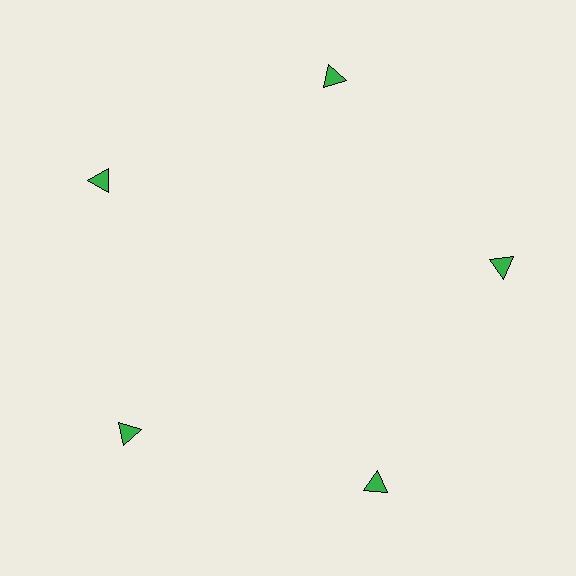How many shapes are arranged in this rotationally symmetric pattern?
There are 5 shapes, arranged in 5 groups of 1.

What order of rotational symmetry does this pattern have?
This pattern has 5-fold rotational symmetry.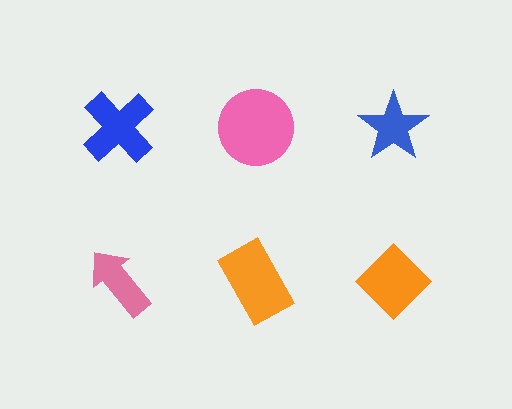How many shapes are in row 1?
3 shapes.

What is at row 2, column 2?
An orange rectangle.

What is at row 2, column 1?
A pink arrow.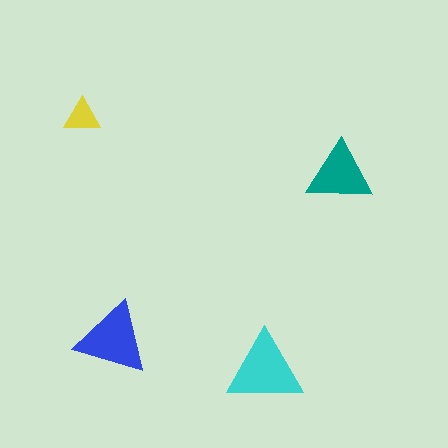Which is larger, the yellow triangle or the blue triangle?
The blue one.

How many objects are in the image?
There are 4 objects in the image.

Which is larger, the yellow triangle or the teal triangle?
The teal one.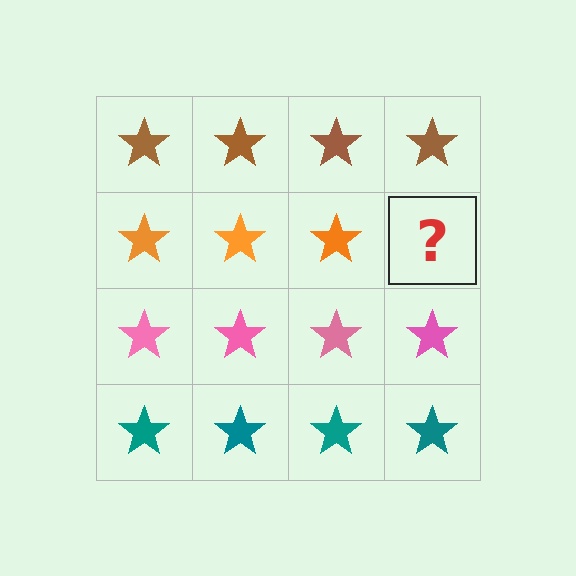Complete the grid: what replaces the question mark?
The question mark should be replaced with an orange star.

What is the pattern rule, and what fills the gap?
The rule is that each row has a consistent color. The gap should be filled with an orange star.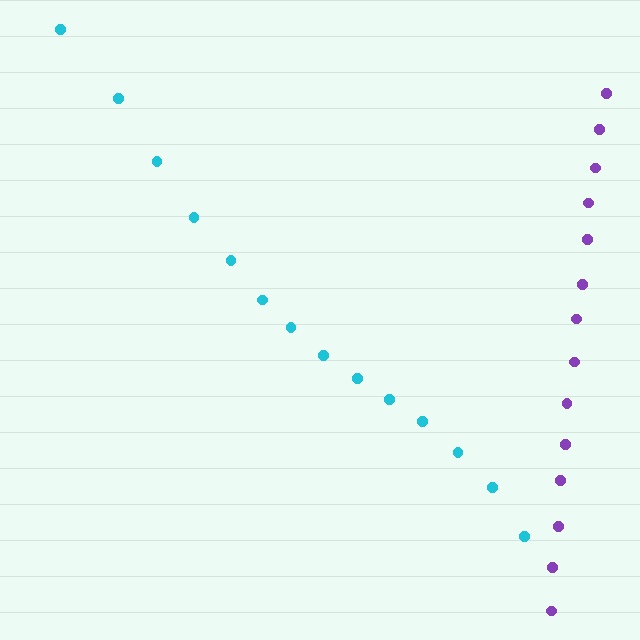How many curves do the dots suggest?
There are 2 distinct paths.